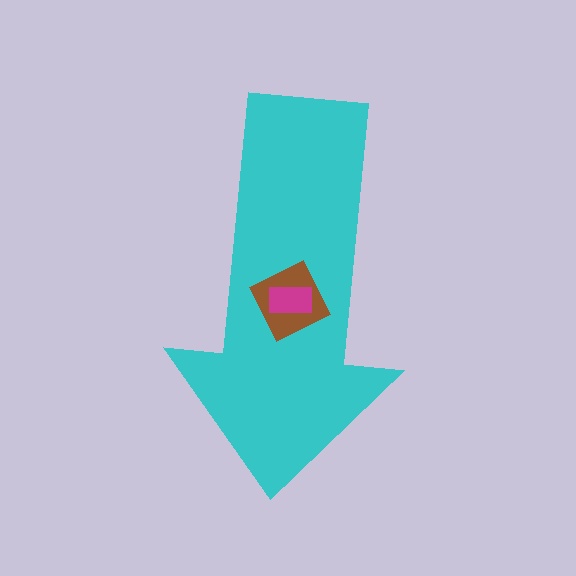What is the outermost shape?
The cyan arrow.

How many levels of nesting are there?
3.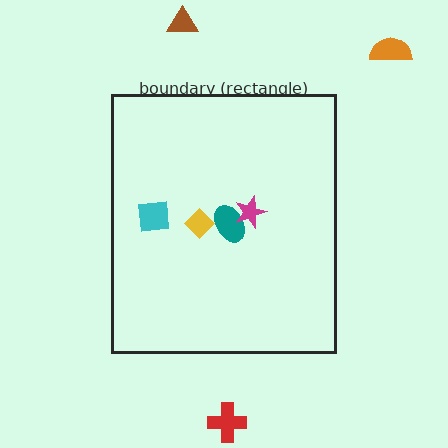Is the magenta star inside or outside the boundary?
Inside.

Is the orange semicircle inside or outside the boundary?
Outside.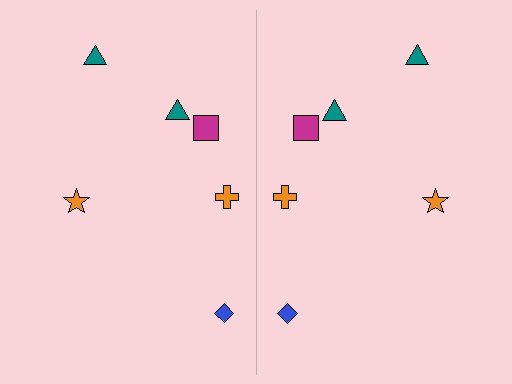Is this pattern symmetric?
Yes, this pattern has bilateral (reflection) symmetry.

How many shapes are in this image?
There are 12 shapes in this image.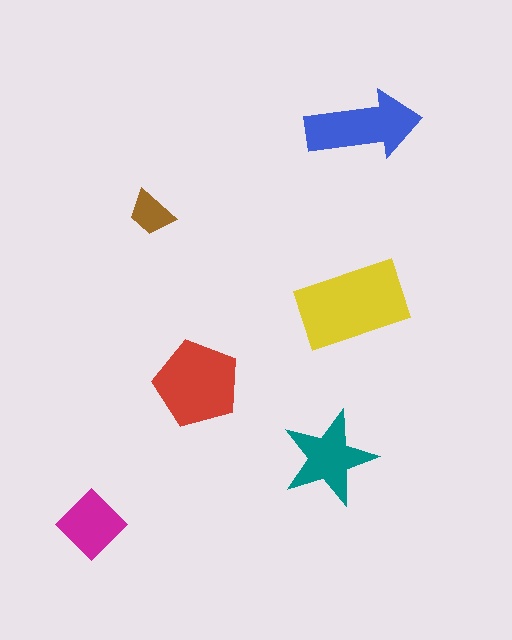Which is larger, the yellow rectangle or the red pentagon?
The yellow rectangle.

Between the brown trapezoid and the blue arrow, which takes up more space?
The blue arrow.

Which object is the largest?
The yellow rectangle.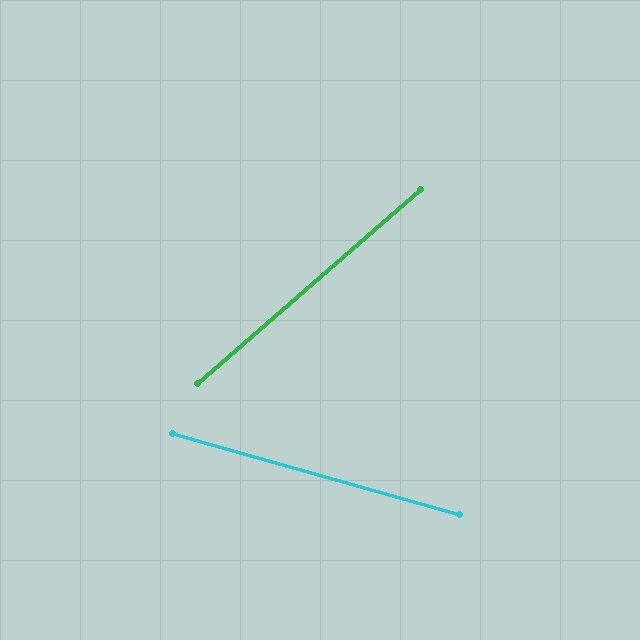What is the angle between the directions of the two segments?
Approximately 57 degrees.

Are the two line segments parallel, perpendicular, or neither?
Neither parallel nor perpendicular — they differ by about 57°.